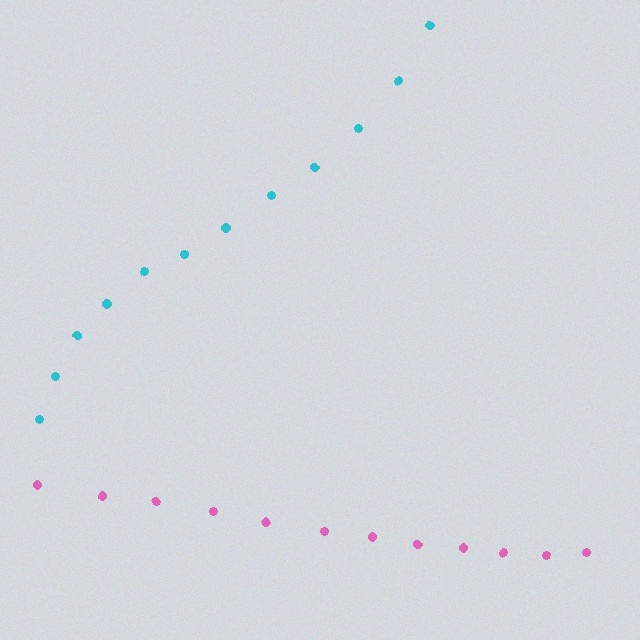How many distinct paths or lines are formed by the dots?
There are 2 distinct paths.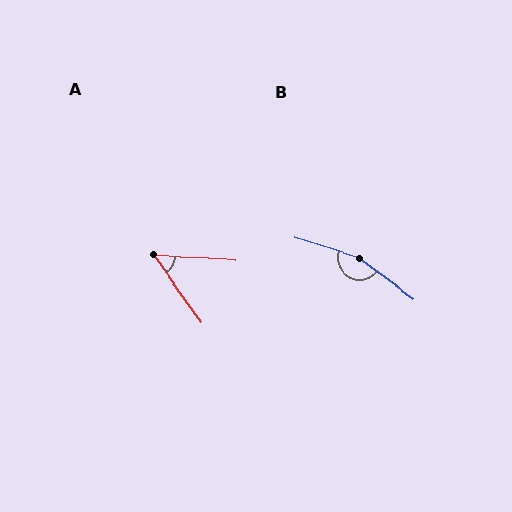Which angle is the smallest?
A, at approximately 52 degrees.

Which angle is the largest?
B, at approximately 161 degrees.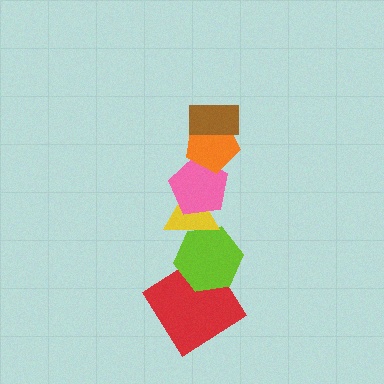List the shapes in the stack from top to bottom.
From top to bottom: the brown rectangle, the orange pentagon, the pink pentagon, the yellow triangle, the lime hexagon, the red diamond.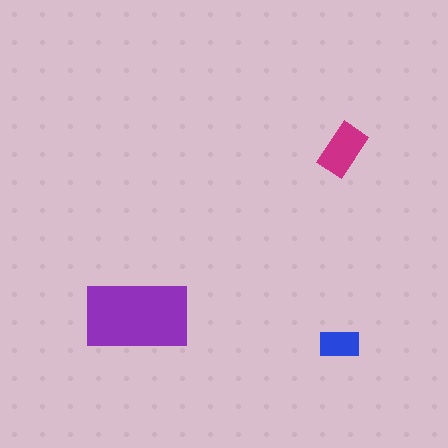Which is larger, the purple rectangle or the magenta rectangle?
The purple one.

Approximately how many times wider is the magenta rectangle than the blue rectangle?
About 1.5 times wider.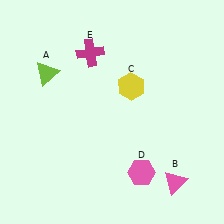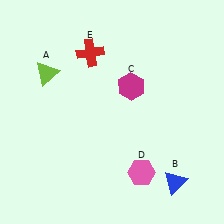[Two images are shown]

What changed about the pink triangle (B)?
In Image 1, B is pink. In Image 2, it changed to blue.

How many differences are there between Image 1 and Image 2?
There are 3 differences between the two images.